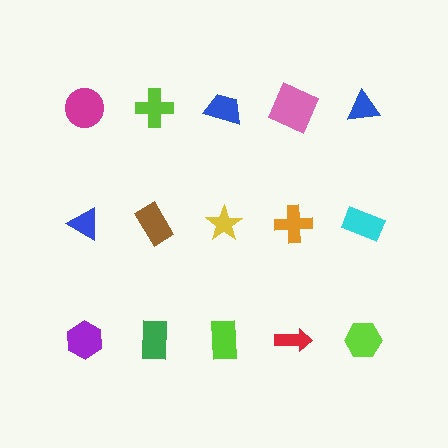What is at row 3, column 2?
A green rectangle.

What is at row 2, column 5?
A cyan rectangle.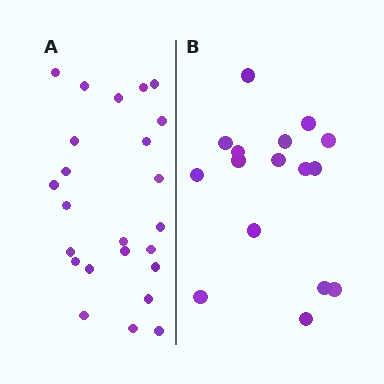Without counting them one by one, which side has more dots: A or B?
Region A (the left region) has more dots.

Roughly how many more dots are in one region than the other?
Region A has roughly 8 or so more dots than region B.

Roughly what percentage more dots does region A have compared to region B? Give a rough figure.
About 50% more.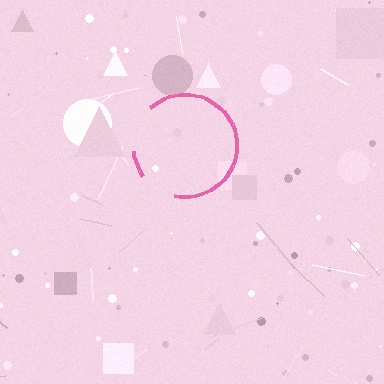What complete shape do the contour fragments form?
The contour fragments form a circle.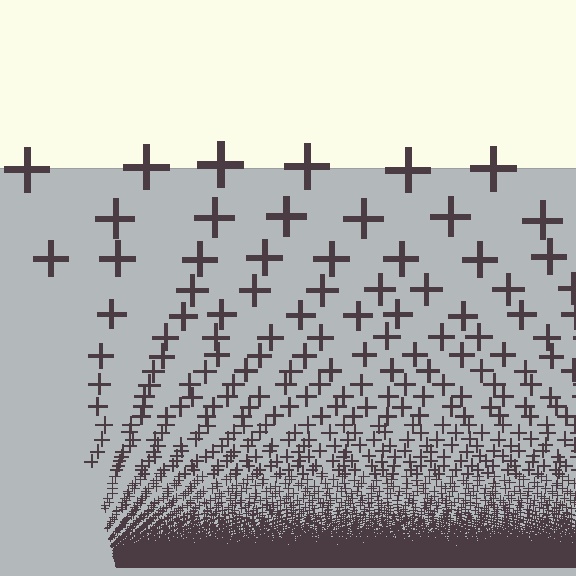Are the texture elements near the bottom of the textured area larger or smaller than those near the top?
Smaller. The gradient is inverted — elements near the bottom are smaller and denser.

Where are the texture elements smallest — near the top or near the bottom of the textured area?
Near the bottom.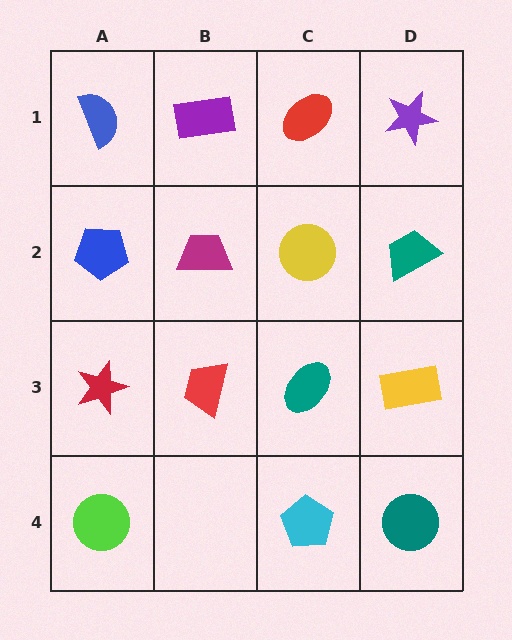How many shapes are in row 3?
4 shapes.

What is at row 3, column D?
A yellow rectangle.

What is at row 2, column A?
A blue pentagon.